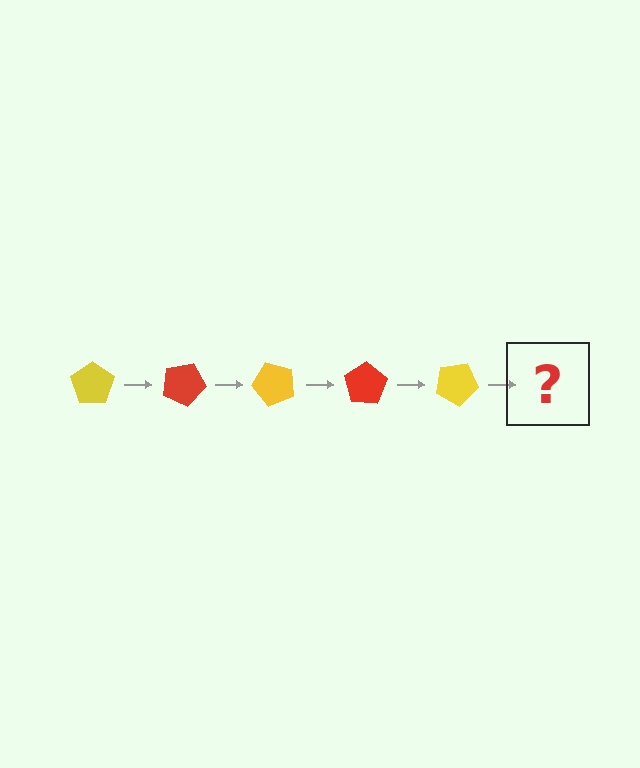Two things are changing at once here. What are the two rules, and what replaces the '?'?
The two rules are that it rotates 25 degrees each step and the color cycles through yellow and red. The '?' should be a red pentagon, rotated 125 degrees from the start.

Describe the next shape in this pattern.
It should be a red pentagon, rotated 125 degrees from the start.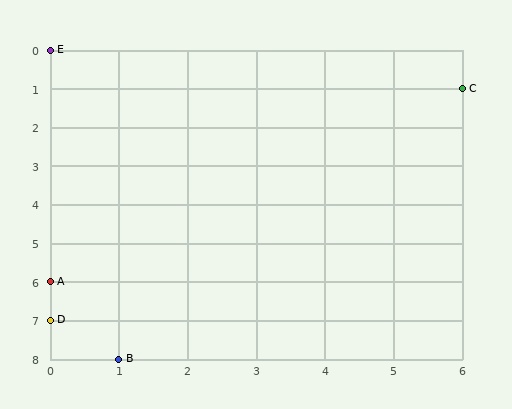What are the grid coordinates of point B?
Point B is at grid coordinates (1, 8).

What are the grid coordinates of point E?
Point E is at grid coordinates (0, 0).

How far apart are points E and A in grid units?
Points E and A are 6 rows apart.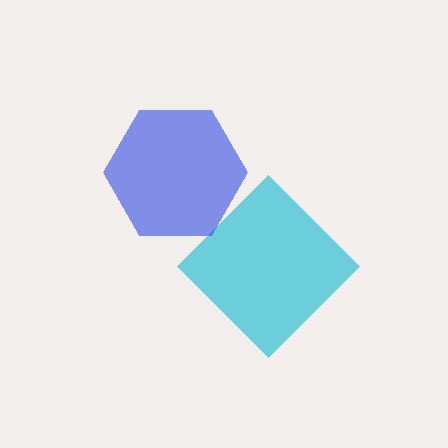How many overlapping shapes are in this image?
There are 2 overlapping shapes in the image.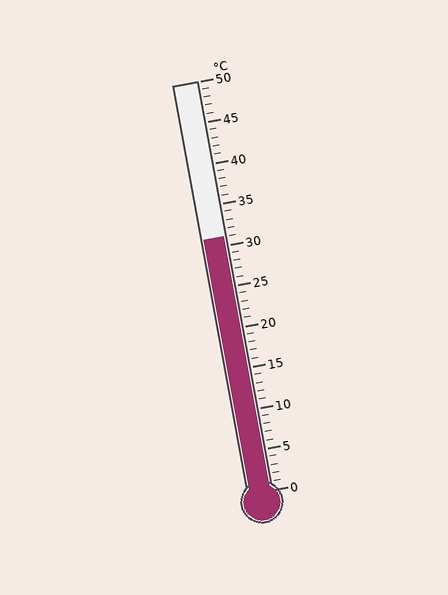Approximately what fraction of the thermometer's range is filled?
The thermometer is filled to approximately 60% of its range.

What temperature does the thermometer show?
The thermometer shows approximately 31°C.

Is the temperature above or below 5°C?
The temperature is above 5°C.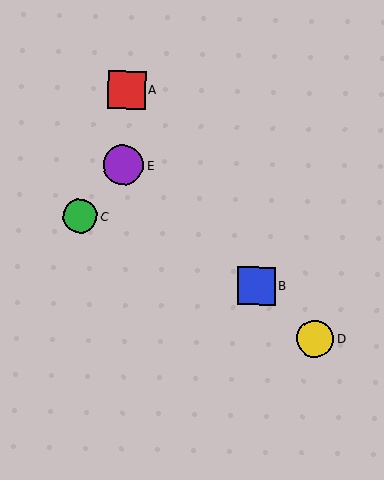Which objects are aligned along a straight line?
Objects B, D, E are aligned along a straight line.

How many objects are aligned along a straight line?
3 objects (B, D, E) are aligned along a straight line.